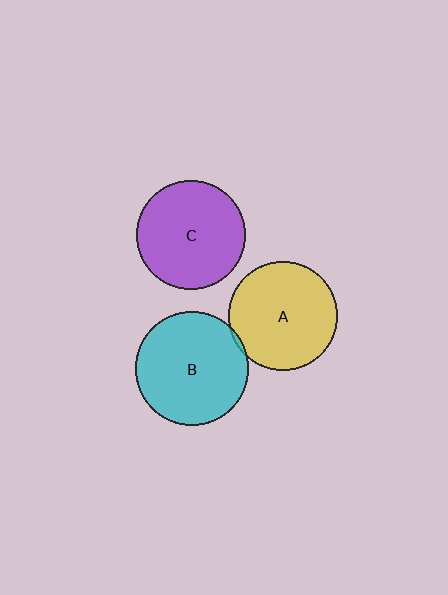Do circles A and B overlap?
Yes.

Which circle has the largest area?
Circle B (cyan).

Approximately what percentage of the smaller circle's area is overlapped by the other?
Approximately 5%.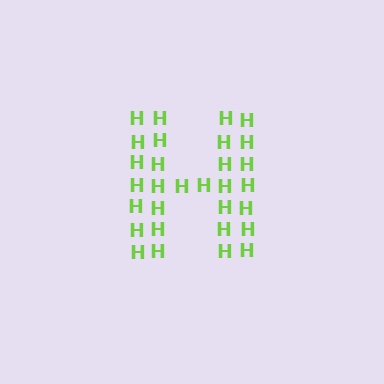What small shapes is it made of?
It is made of small letter H's.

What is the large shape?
The large shape is the letter H.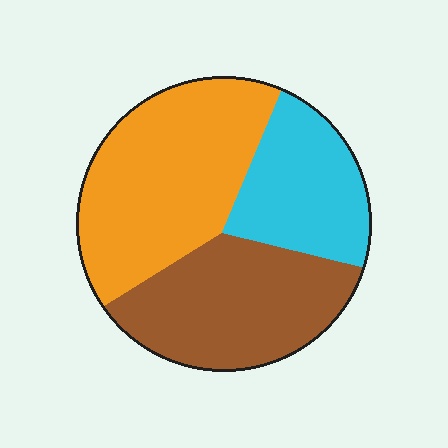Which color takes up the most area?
Orange, at roughly 40%.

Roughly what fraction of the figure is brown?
Brown takes up between a third and a half of the figure.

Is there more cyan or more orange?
Orange.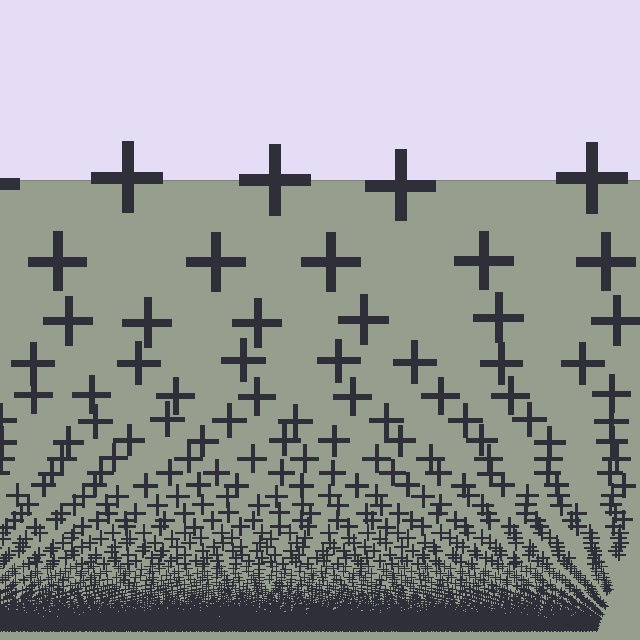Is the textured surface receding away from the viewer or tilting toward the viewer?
The surface appears to tilt toward the viewer. Texture elements get larger and sparser toward the top.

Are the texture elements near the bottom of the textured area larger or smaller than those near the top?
Smaller. The gradient is inverted — elements near the bottom are smaller and denser.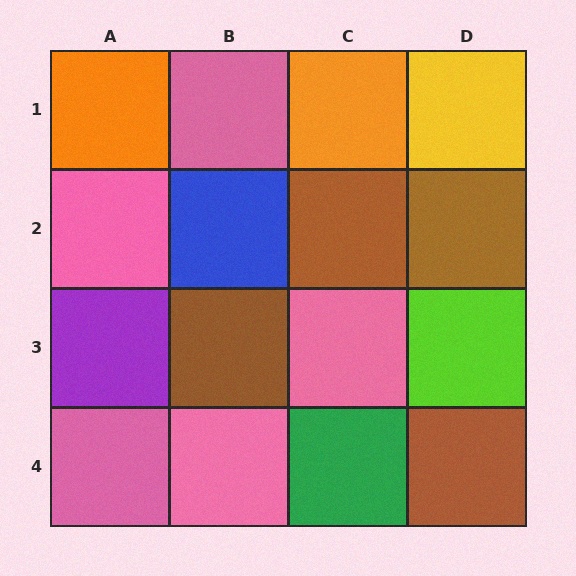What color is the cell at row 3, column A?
Purple.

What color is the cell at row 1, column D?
Yellow.